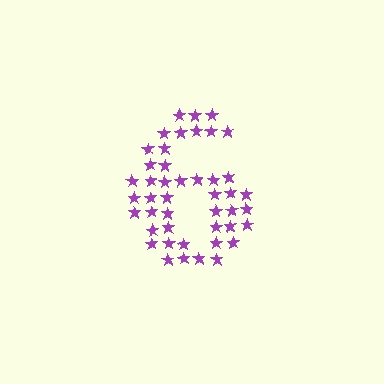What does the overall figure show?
The overall figure shows the digit 6.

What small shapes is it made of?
It is made of small stars.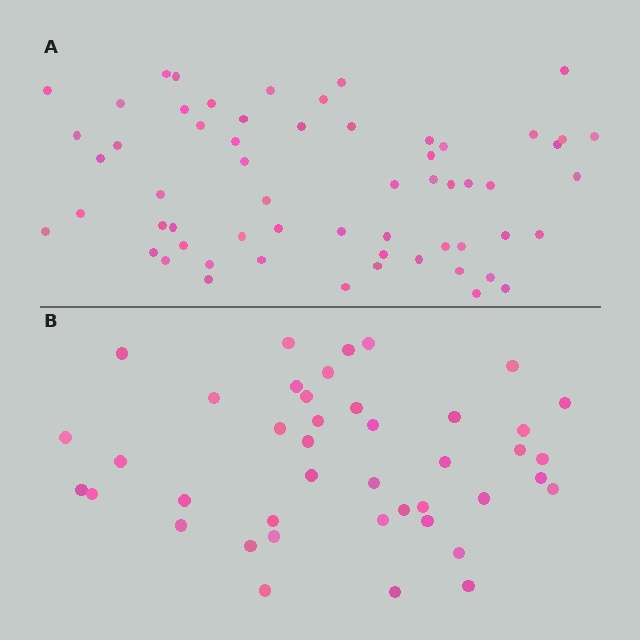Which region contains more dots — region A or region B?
Region A (the top region) has more dots.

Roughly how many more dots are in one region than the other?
Region A has approximately 20 more dots than region B.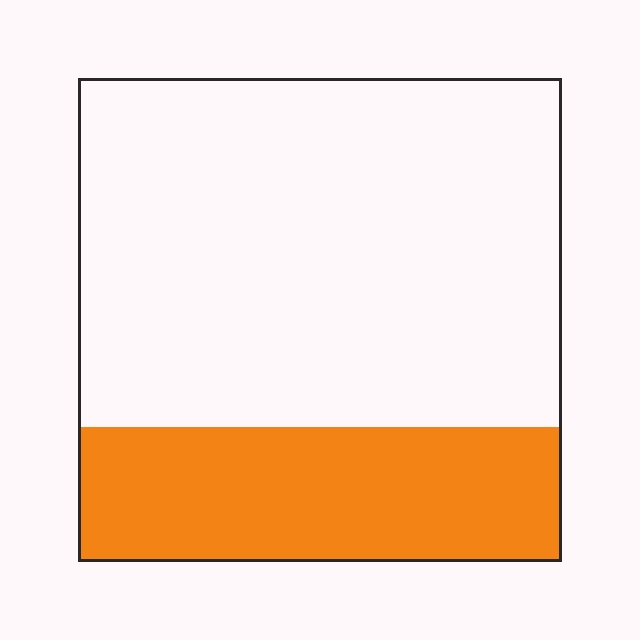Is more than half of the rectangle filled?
No.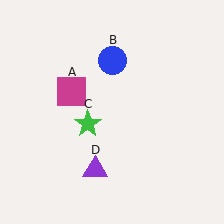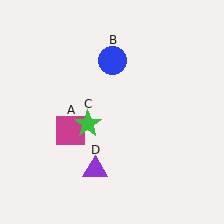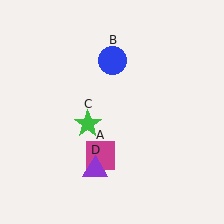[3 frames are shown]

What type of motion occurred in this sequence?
The magenta square (object A) rotated counterclockwise around the center of the scene.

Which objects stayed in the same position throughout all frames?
Blue circle (object B) and green star (object C) and purple triangle (object D) remained stationary.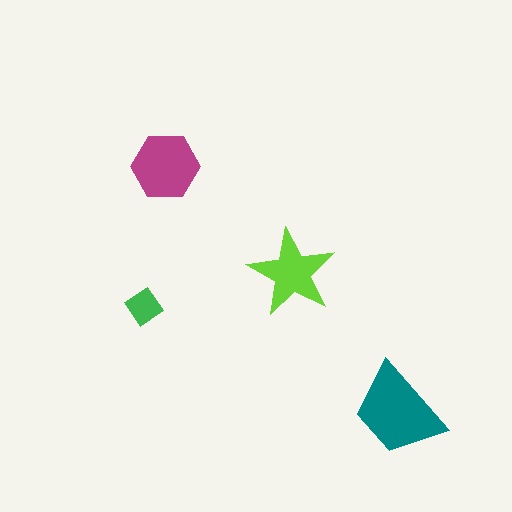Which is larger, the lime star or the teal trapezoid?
The teal trapezoid.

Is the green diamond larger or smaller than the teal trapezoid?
Smaller.